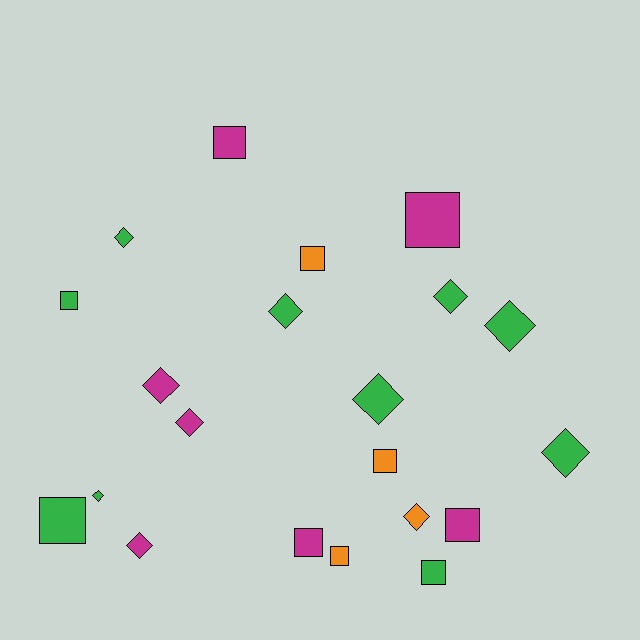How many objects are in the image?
There are 21 objects.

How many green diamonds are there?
There are 7 green diamonds.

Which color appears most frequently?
Green, with 10 objects.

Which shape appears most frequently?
Diamond, with 11 objects.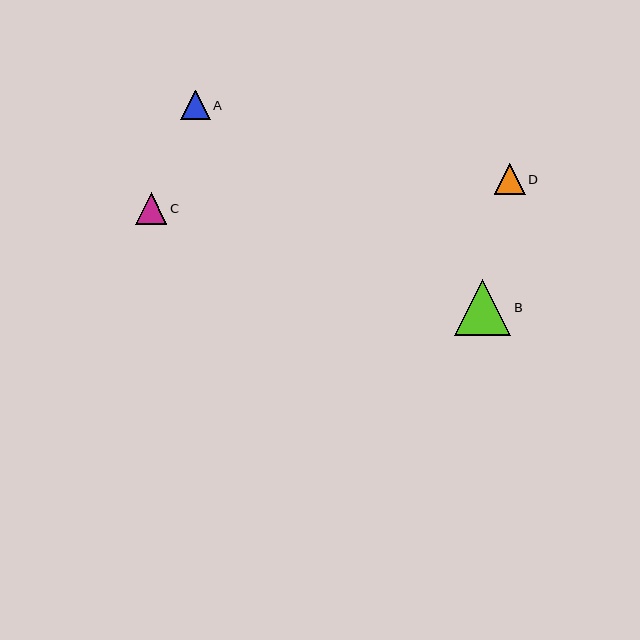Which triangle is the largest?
Triangle B is the largest with a size of approximately 56 pixels.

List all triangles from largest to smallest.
From largest to smallest: B, C, D, A.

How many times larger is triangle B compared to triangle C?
Triangle B is approximately 1.8 times the size of triangle C.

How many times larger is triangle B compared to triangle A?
Triangle B is approximately 1.9 times the size of triangle A.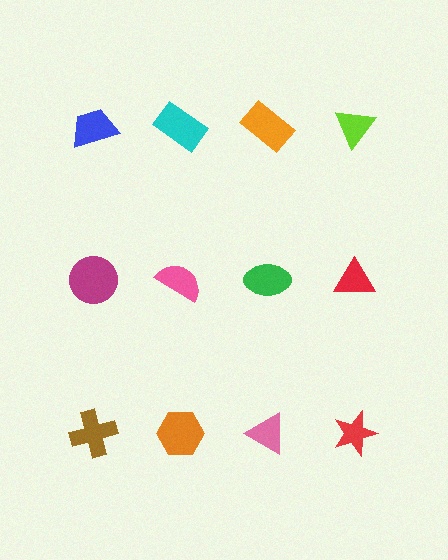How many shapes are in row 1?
4 shapes.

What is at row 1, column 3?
An orange rectangle.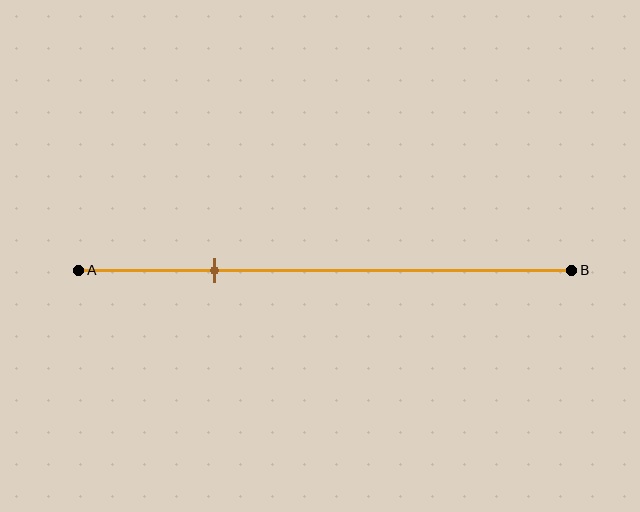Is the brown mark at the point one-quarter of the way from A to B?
Yes, the mark is approximately at the one-quarter point.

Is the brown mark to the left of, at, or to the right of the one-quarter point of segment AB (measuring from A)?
The brown mark is approximately at the one-quarter point of segment AB.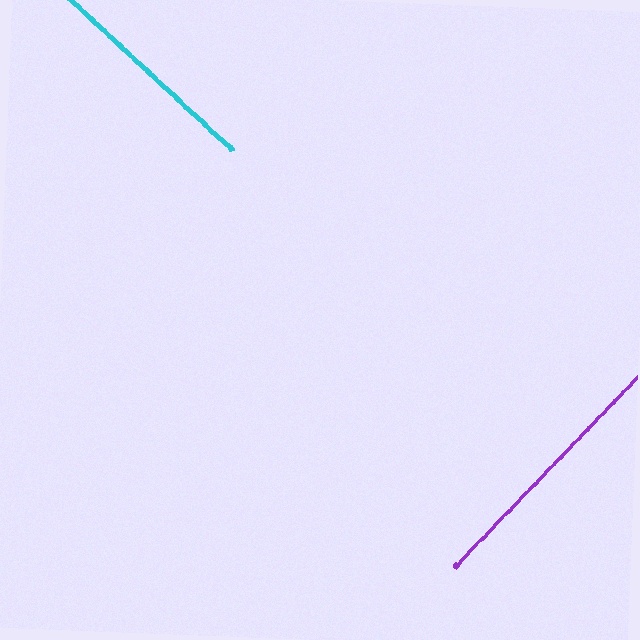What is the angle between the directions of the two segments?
Approximately 89 degrees.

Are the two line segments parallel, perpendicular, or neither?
Perpendicular — they meet at approximately 89°.